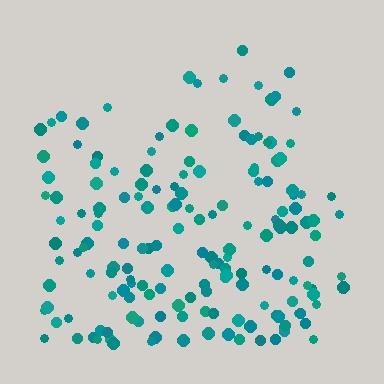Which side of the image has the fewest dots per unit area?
The top.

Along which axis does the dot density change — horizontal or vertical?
Vertical.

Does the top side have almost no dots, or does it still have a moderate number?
Still a moderate number, just noticeably fewer than the bottom.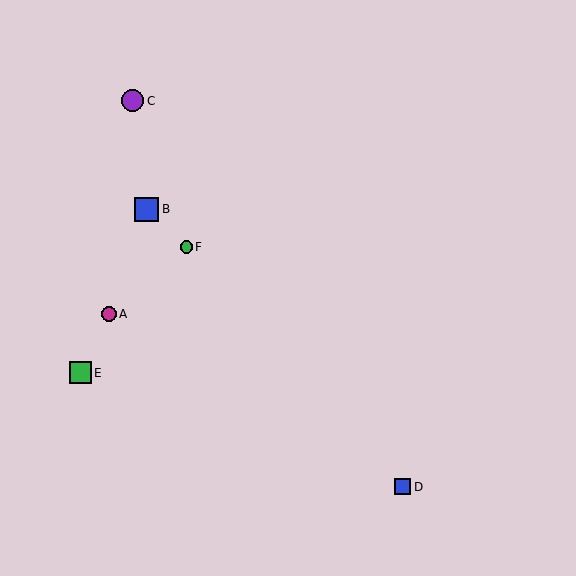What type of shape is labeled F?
Shape F is a green circle.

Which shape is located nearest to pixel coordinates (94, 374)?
The green square (labeled E) at (80, 373) is nearest to that location.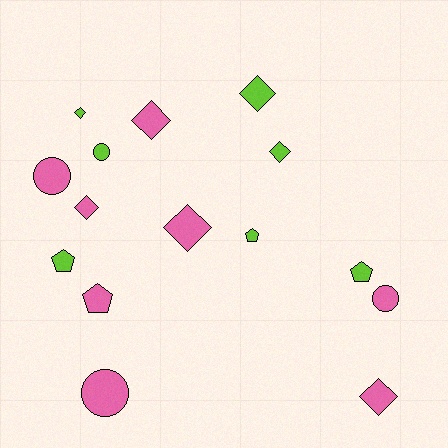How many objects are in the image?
There are 15 objects.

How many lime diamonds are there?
There are 3 lime diamonds.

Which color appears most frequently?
Pink, with 8 objects.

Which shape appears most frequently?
Diamond, with 7 objects.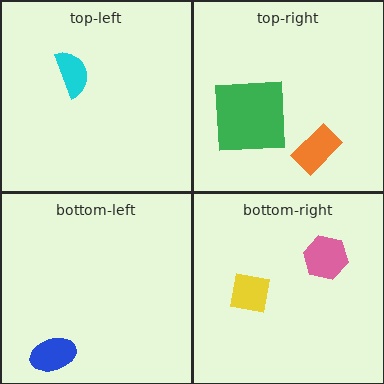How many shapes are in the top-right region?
2.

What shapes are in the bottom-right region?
The yellow square, the pink hexagon.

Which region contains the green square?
The top-right region.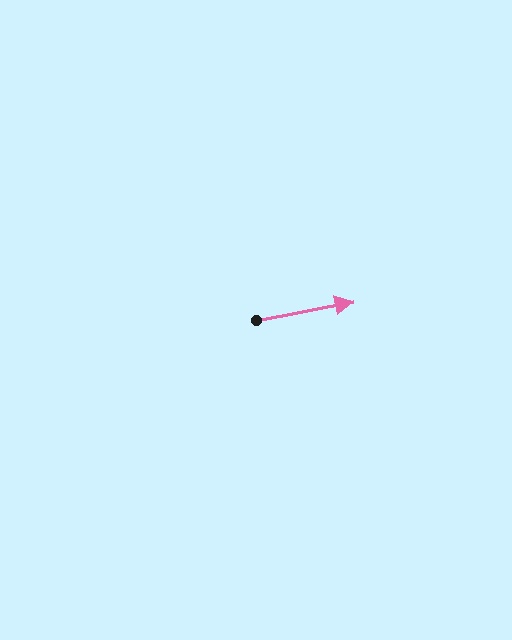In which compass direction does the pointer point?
East.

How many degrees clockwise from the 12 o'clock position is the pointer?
Approximately 79 degrees.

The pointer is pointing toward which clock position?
Roughly 3 o'clock.